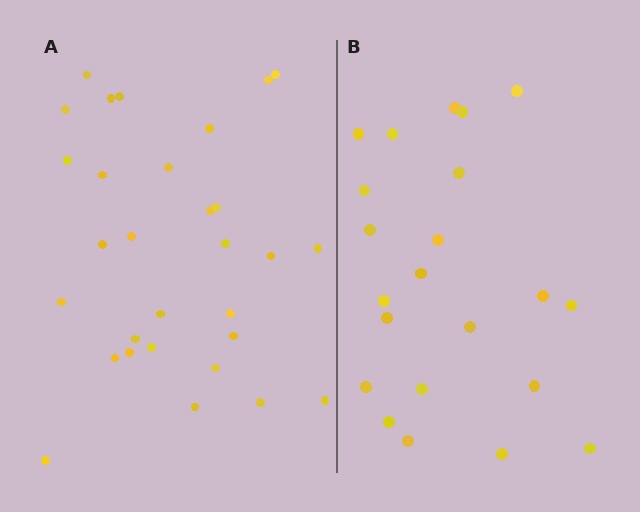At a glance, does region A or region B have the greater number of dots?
Region A (the left region) has more dots.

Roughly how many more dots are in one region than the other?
Region A has roughly 8 or so more dots than region B.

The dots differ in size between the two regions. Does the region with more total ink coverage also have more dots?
No. Region B has more total ink coverage because its dots are larger, but region A actually contains more individual dots. Total area can be misleading — the number of items is what matters here.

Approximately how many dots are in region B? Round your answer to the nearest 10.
About 20 dots. (The exact count is 22, which rounds to 20.)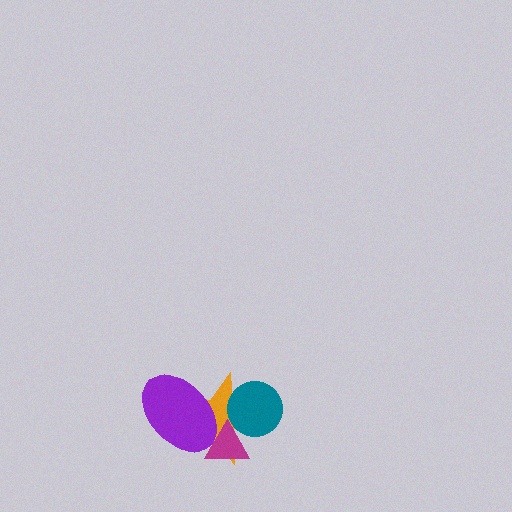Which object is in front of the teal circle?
The magenta triangle is in front of the teal circle.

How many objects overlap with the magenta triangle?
3 objects overlap with the magenta triangle.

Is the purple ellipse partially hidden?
Yes, it is partially covered by another shape.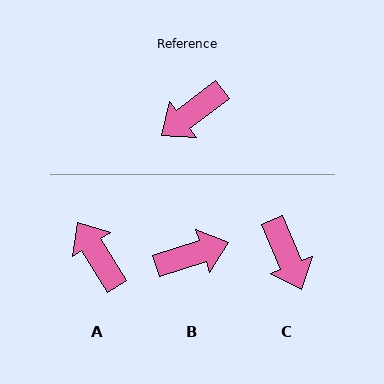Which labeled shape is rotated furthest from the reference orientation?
B, about 161 degrees away.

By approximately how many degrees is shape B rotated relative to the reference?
Approximately 161 degrees counter-clockwise.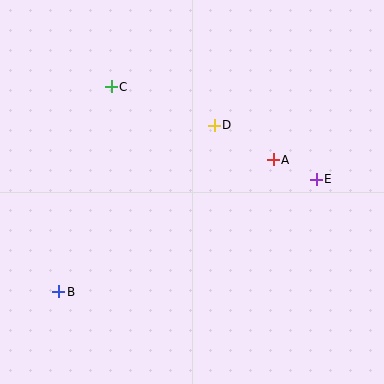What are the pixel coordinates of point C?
Point C is at (111, 87).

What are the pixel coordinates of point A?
Point A is at (273, 160).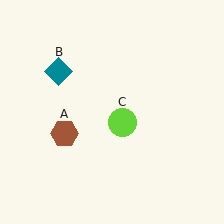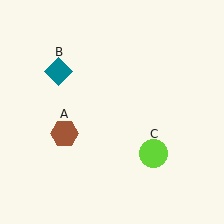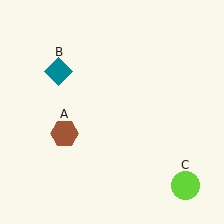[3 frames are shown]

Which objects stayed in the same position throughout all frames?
Brown hexagon (object A) and teal diamond (object B) remained stationary.